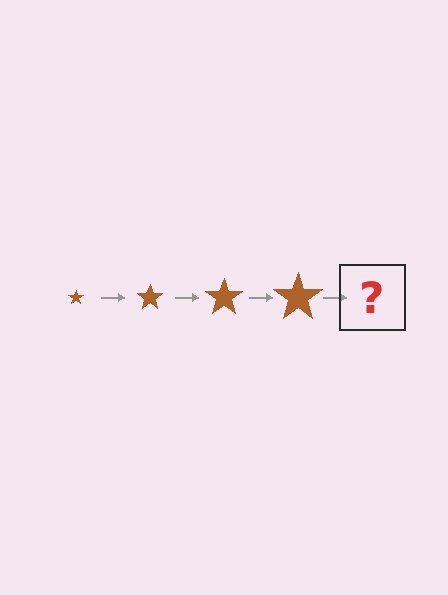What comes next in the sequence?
The next element should be a brown star, larger than the previous one.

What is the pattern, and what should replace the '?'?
The pattern is that the star gets progressively larger each step. The '?' should be a brown star, larger than the previous one.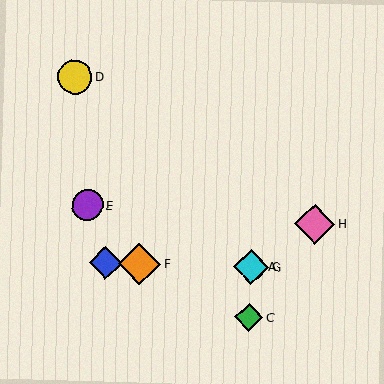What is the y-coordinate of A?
Object A is at y≈267.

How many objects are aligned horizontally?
4 objects (A, B, F, G) are aligned horizontally.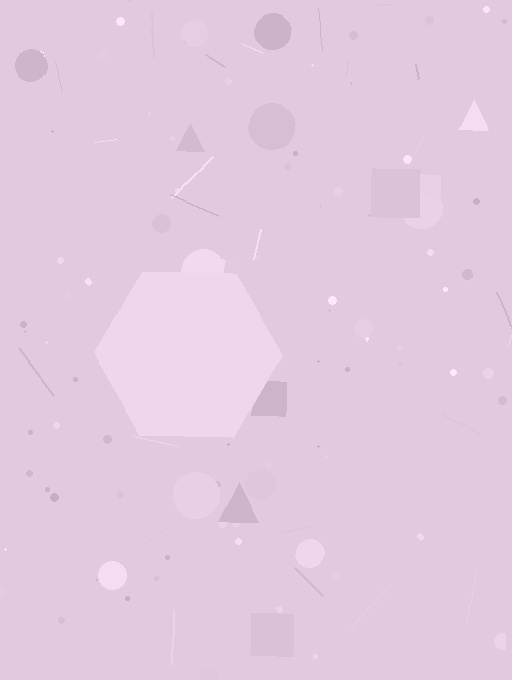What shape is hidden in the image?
A hexagon is hidden in the image.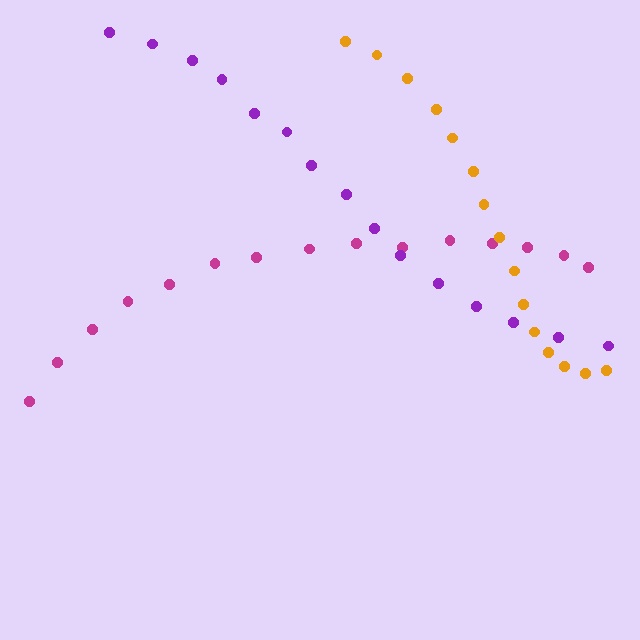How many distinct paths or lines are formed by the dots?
There are 3 distinct paths.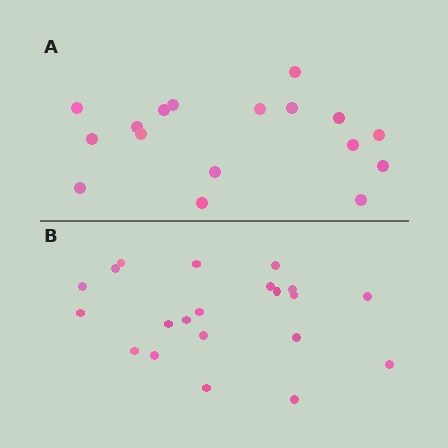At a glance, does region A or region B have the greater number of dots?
Region B (the bottom region) has more dots.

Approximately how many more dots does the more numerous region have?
Region B has about 4 more dots than region A.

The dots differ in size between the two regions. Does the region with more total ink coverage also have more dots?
No. Region A has more total ink coverage because its dots are larger, but region B actually contains more individual dots. Total area can be misleading — the number of items is what matters here.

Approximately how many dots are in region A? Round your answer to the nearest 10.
About 20 dots. (The exact count is 17, which rounds to 20.)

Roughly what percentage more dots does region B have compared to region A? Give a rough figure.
About 25% more.